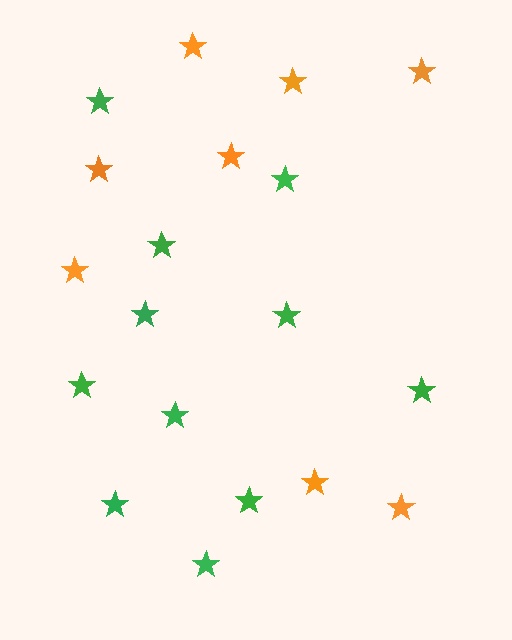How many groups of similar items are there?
There are 2 groups: one group of orange stars (8) and one group of green stars (11).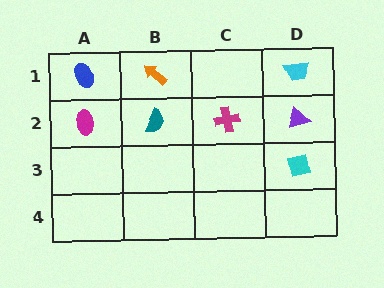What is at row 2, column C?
A magenta cross.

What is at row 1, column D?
A cyan trapezoid.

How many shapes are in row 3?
1 shape.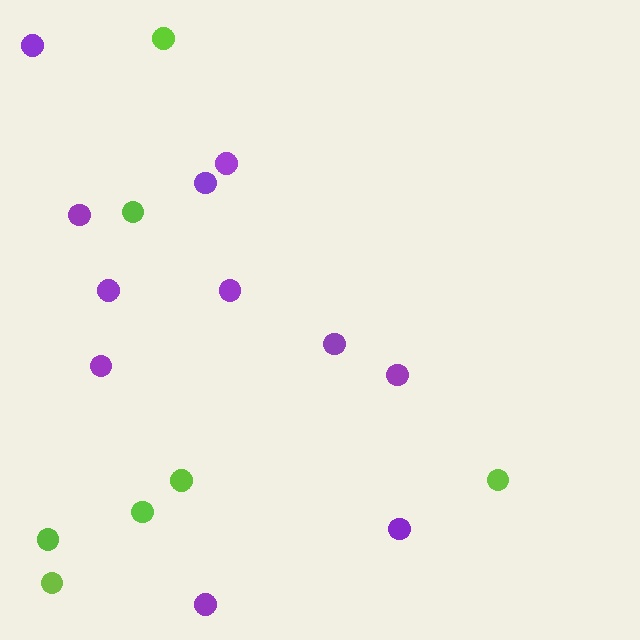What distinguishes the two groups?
There are 2 groups: one group of purple circles (11) and one group of lime circles (7).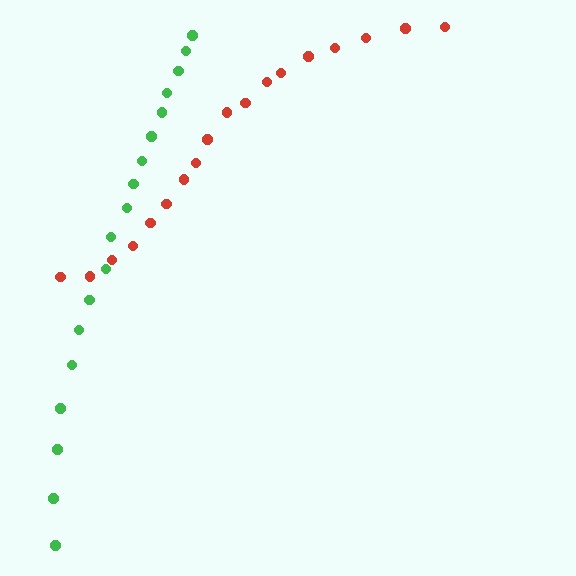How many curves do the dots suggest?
There are 2 distinct paths.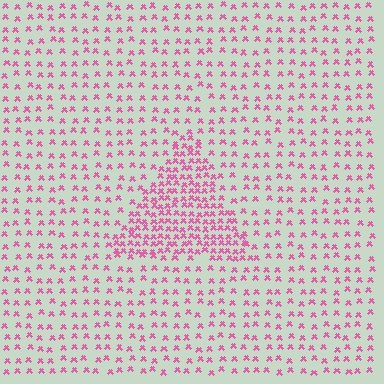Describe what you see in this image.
The image contains small pink elements arranged at two different densities. A triangle-shaped region is visible where the elements are more densely packed than the surrounding area.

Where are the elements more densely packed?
The elements are more densely packed inside the triangle boundary.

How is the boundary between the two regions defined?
The boundary is defined by a change in element density (approximately 2.3x ratio). All elements are the same color, size, and shape.